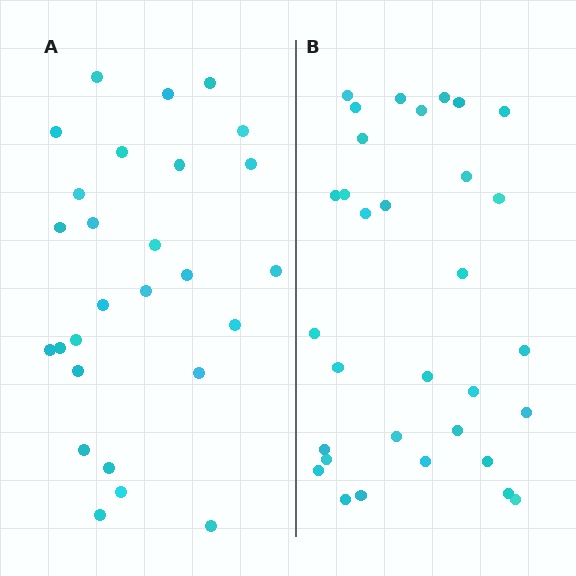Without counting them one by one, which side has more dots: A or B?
Region B (the right region) has more dots.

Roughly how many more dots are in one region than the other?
Region B has about 5 more dots than region A.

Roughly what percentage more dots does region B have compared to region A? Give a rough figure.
About 20% more.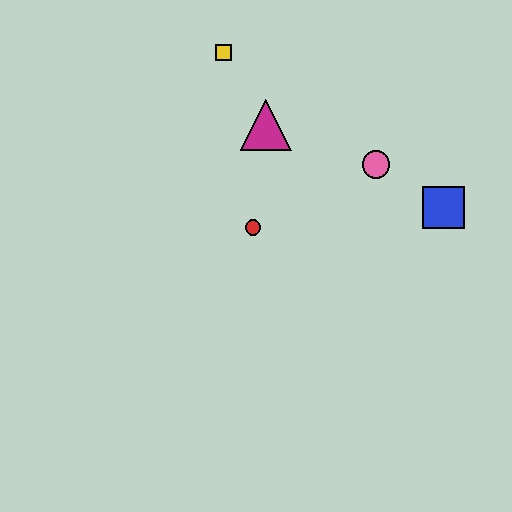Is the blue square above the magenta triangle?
No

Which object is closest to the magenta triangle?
The yellow square is closest to the magenta triangle.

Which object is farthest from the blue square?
The yellow square is farthest from the blue square.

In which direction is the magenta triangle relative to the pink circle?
The magenta triangle is to the left of the pink circle.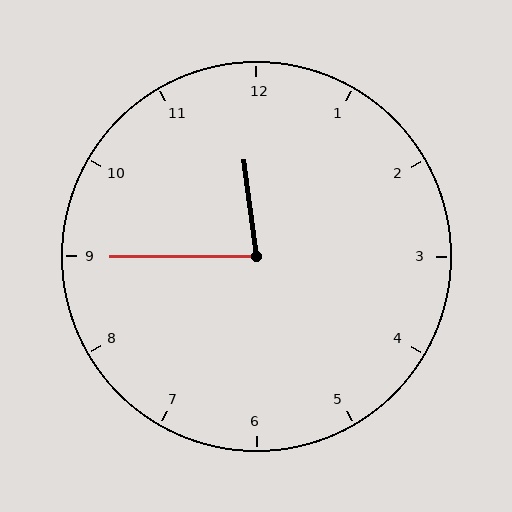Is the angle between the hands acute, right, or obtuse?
It is acute.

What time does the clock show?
11:45.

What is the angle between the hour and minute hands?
Approximately 82 degrees.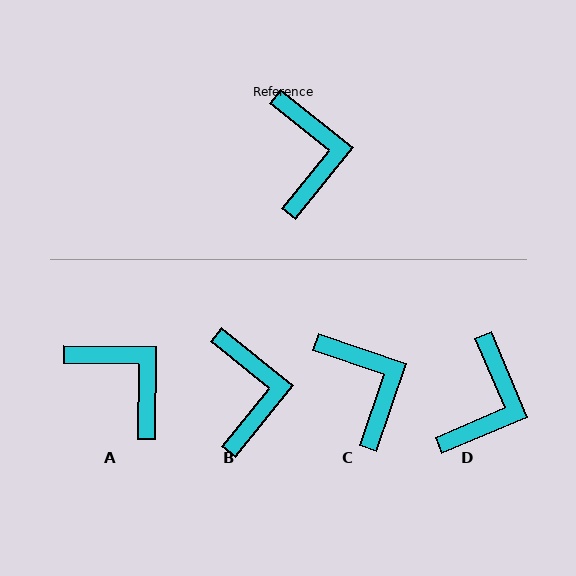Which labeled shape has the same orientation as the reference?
B.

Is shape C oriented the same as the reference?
No, it is off by about 20 degrees.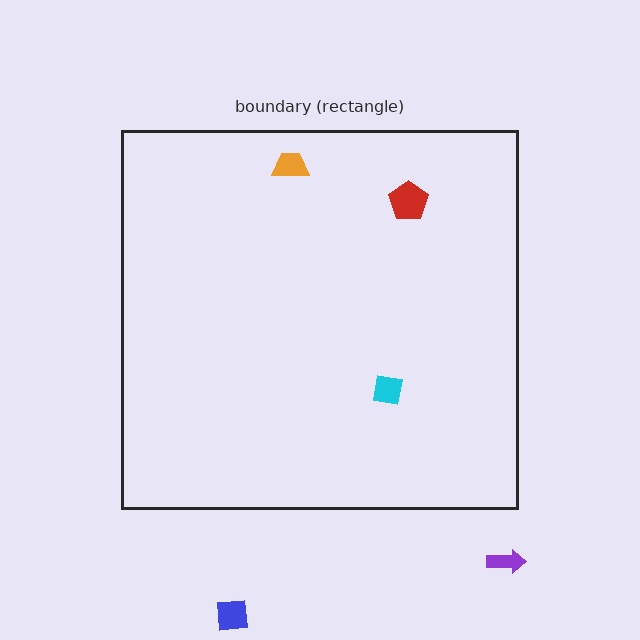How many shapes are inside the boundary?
3 inside, 2 outside.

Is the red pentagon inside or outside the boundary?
Inside.